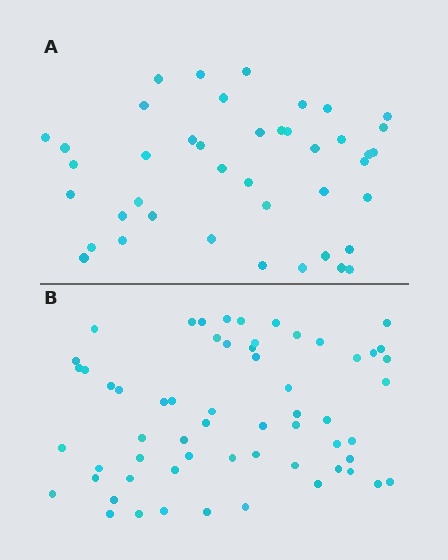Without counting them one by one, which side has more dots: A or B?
Region B (the bottom region) has more dots.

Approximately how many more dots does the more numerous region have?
Region B has approximately 20 more dots than region A.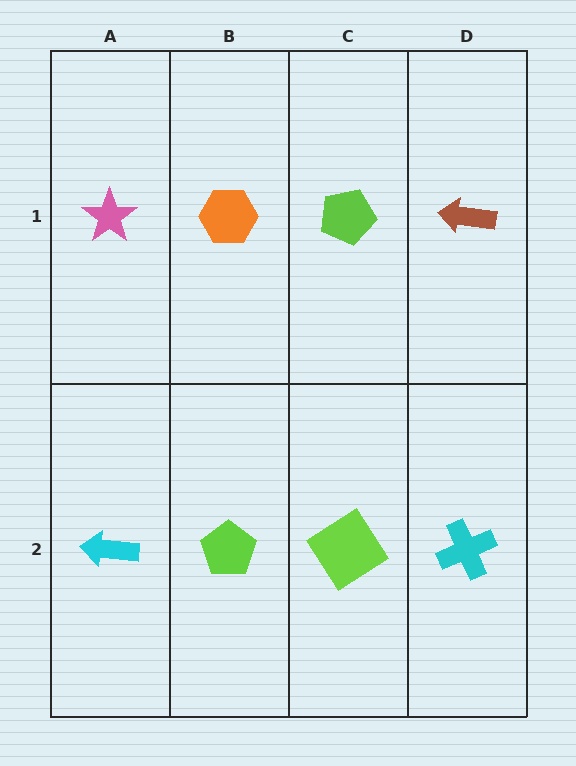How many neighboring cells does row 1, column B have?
3.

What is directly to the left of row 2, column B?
A cyan arrow.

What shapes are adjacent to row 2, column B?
An orange hexagon (row 1, column B), a cyan arrow (row 2, column A), a lime diamond (row 2, column C).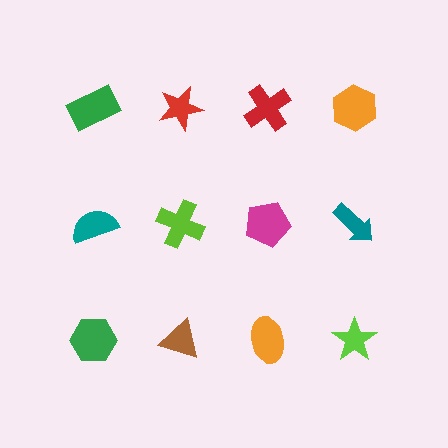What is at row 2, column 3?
A magenta pentagon.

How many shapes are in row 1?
4 shapes.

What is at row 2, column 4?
A teal arrow.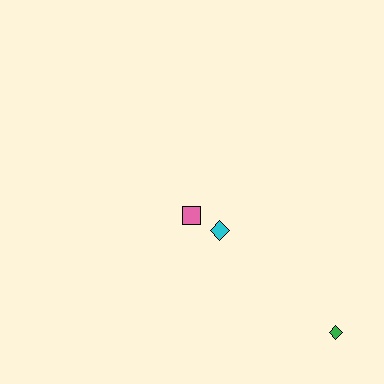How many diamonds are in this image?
There are 2 diamonds.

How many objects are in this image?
There are 3 objects.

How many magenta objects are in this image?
There are no magenta objects.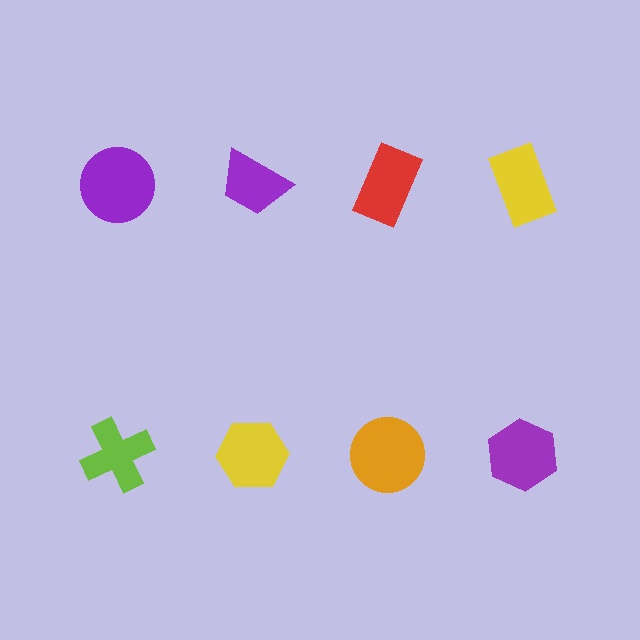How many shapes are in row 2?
4 shapes.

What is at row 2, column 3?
An orange circle.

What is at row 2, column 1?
A lime cross.